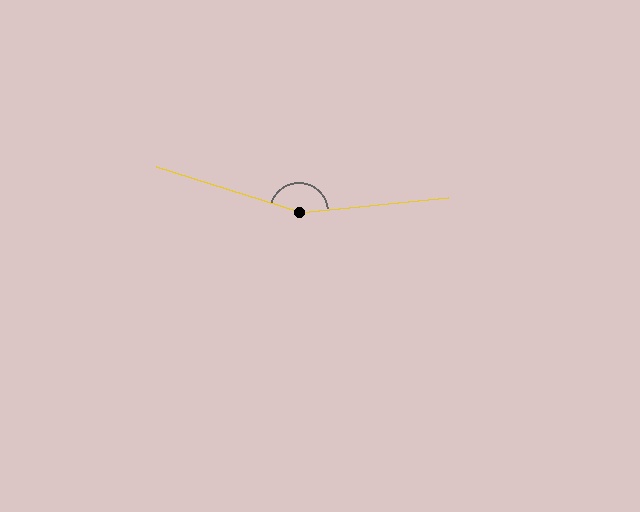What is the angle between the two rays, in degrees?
Approximately 157 degrees.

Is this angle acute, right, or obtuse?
It is obtuse.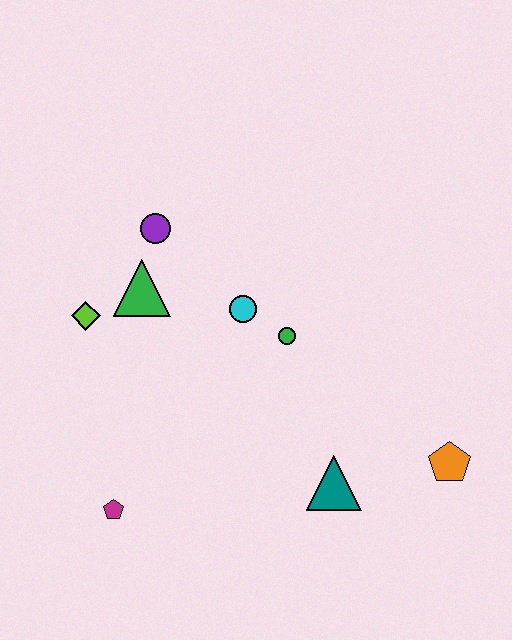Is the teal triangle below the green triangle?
Yes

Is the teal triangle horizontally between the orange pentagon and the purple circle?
Yes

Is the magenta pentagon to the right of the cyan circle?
No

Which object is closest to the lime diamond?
The green triangle is closest to the lime diamond.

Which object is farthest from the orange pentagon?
The lime diamond is farthest from the orange pentagon.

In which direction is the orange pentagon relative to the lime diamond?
The orange pentagon is to the right of the lime diamond.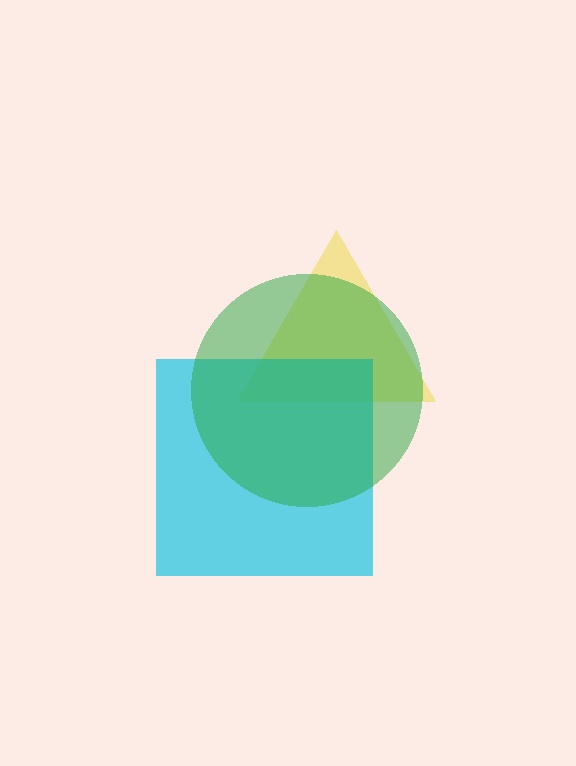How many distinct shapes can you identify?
There are 3 distinct shapes: a yellow triangle, a cyan square, a green circle.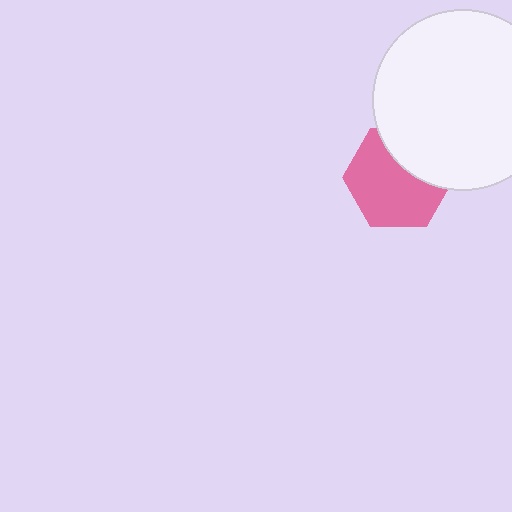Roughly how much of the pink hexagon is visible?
Most of it is visible (roughly 67%).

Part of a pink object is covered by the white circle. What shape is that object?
It is a hexagon.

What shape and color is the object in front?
The object in front is a white circle.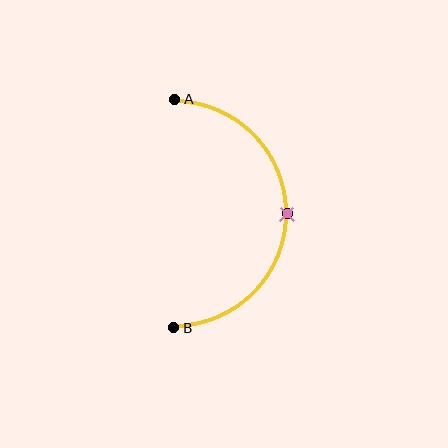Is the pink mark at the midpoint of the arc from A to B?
Yes. The pink mark lies on the arc at equal arc-length from both A and B — it is the arc midpoint.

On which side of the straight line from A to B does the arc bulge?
The arc bulges to the right of the straight line connecting A and B.